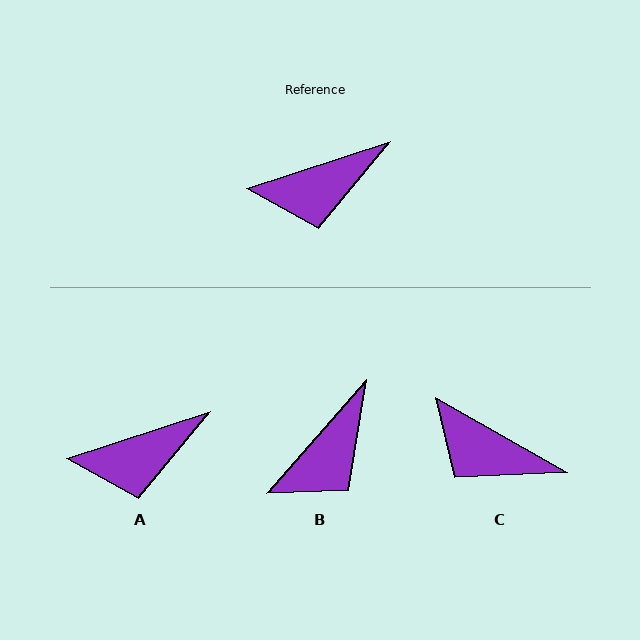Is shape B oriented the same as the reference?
No, it is off by about 31 degrees.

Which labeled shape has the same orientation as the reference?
A.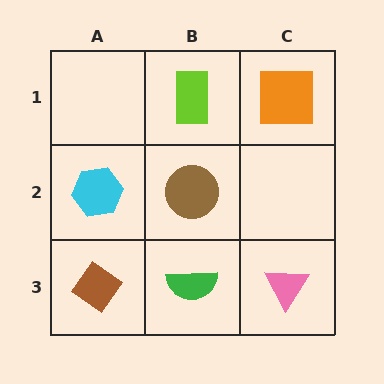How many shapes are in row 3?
3 shapes.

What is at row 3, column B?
A green semicircle.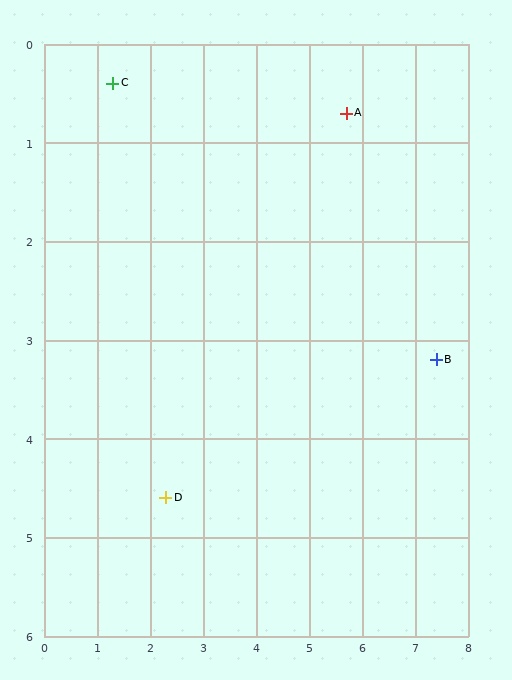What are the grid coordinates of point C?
Point C is at approximately (1.3, 0.4).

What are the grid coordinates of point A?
Point A is at approximately (5.7, 0.7).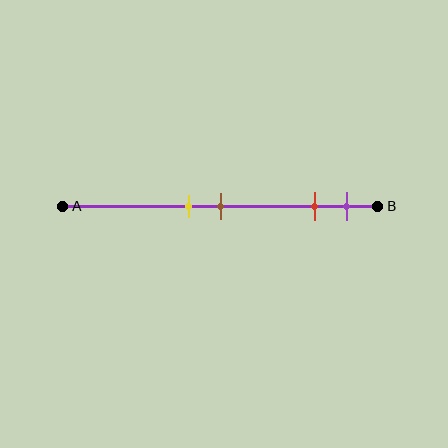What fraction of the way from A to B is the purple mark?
The purple mark is approximately 90% (0.9) of the way from A to B.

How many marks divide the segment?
There are 4 marks dividing the segment.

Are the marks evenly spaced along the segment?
No, the marks are not evenly spaced.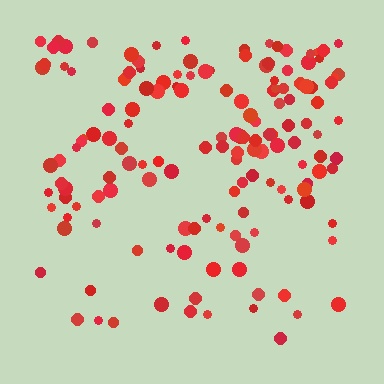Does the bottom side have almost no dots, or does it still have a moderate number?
Still a moderate number, just noticeably fewer than the top.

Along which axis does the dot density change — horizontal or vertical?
Vertical.